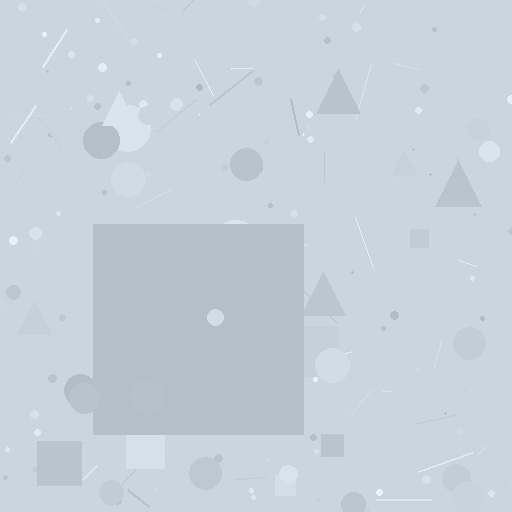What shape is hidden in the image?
A square is hidden in the image.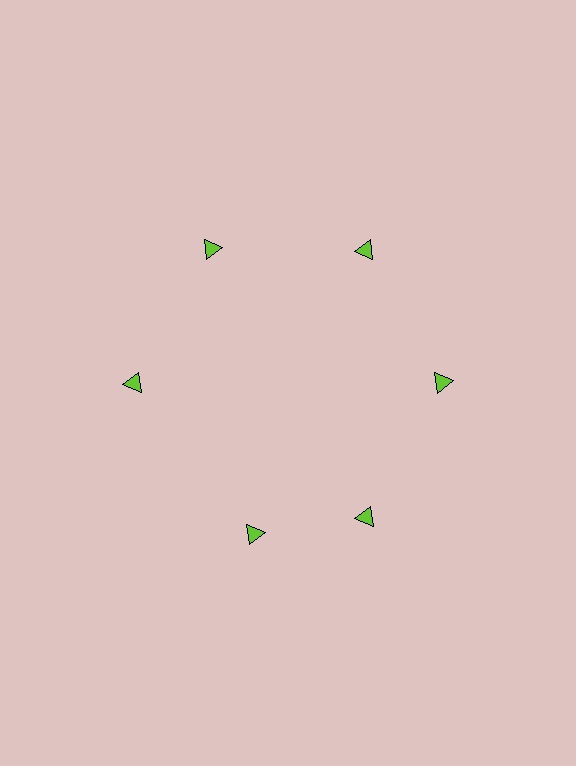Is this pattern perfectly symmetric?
No. The 6 lime triangles are arranged in a ring, but one element near the 7 o'clock position is rotated out of alignment along the ring, breaking the 6-fold rotational symmetry.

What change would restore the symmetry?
The symmetry would be restored by rotating it back into even spacing with its neighbors so that all 6 triangles sit at equal angles and equal distance from the center.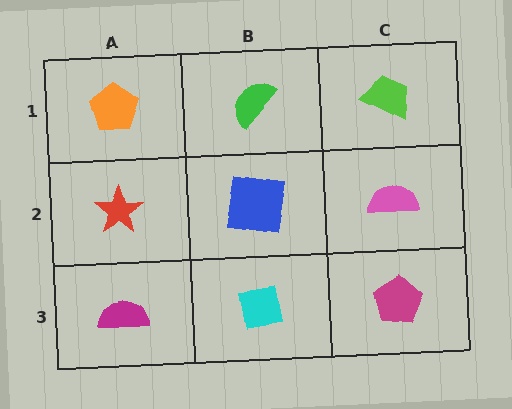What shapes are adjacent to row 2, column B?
A green semicircle (row 1, column B), a cyan square (row 3, column B), a red star (row 2, column A), a pink semicircle (row 2, column C).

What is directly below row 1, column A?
A red star.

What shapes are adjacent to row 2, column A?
An orange pentagon (row 1, column A), a magenta semicircle (row 3, column A), a blue square (row 2, column B).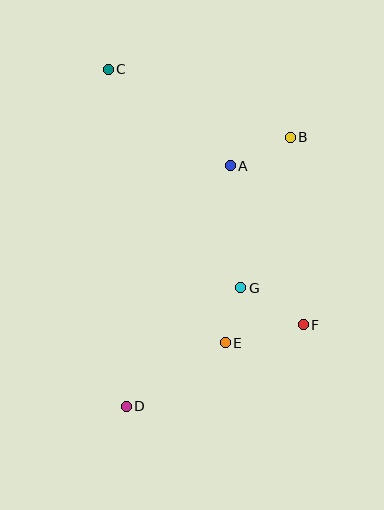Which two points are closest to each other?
Points E and G are closest to each other.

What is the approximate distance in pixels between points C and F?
The distance between C and F is approximately 321 pixels.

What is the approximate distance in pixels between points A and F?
The distance between A and F is approximately 175 pixels.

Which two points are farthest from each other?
Points C and D are farthest from each other.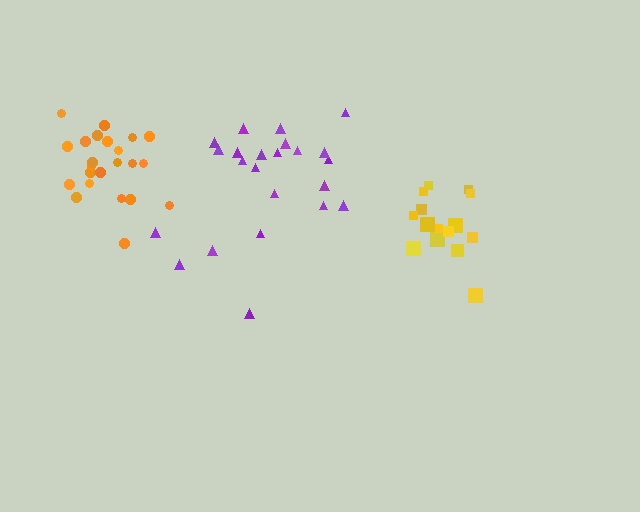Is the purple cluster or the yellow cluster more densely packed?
Yellow.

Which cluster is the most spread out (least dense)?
Purple.